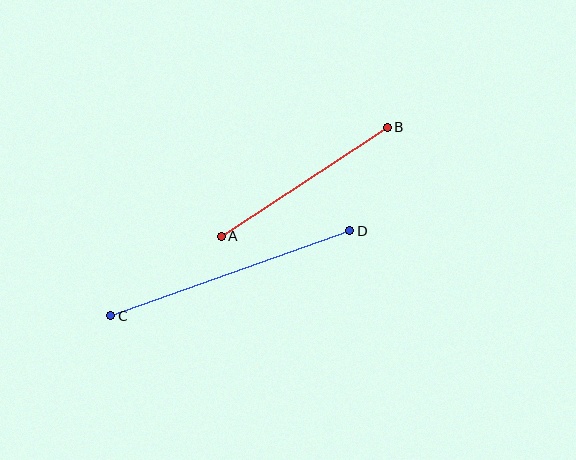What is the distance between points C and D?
The distance is approximately 254 pixels.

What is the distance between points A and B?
The distance is approximately 199 pixels.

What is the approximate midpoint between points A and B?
The midpoint is at approximately (304, 182) pixels.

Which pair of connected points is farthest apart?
Points C and D are farthest apart.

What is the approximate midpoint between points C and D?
The midpoint is at approximately (230, 273) pixels.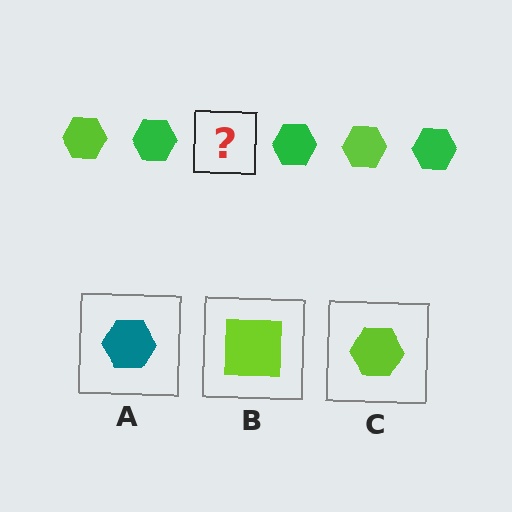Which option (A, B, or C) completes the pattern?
C.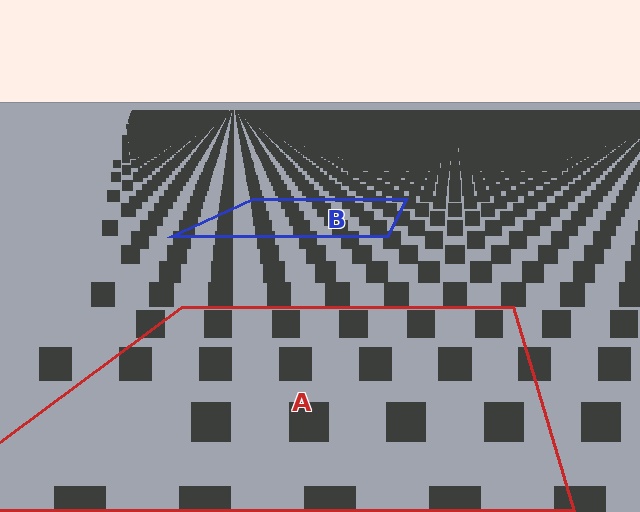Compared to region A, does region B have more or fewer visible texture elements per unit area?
Region B has more texture elements per unit area — they are packed more densely because it is farther away.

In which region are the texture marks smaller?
The texture marks are smaller in region B, because it is farther away.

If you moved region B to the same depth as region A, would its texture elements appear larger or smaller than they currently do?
They would appear larger. At a closer depth, the same texture elements are projected at a bigger on-screen size.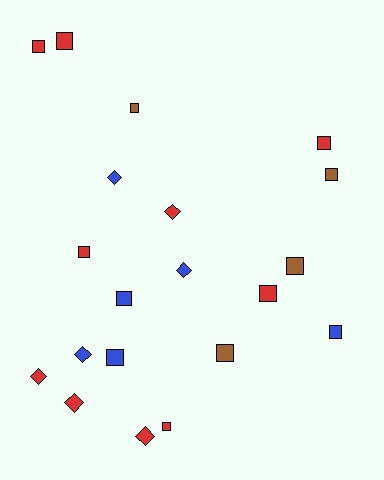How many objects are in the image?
There are 20 objects.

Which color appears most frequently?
Red, with 10 objects.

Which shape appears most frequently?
Square, with 13 objects.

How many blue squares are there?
There are 3 blue squares.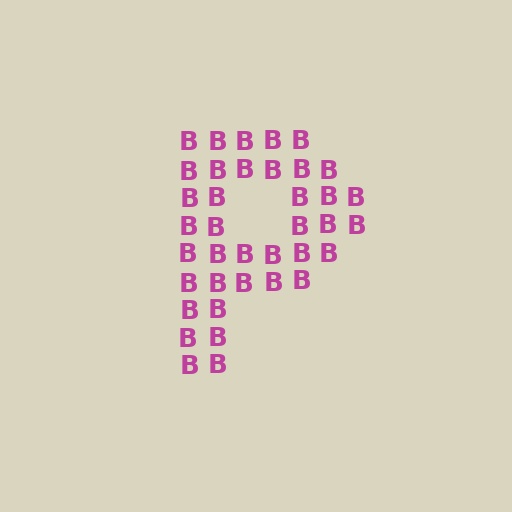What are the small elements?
The small elements are letter B's.